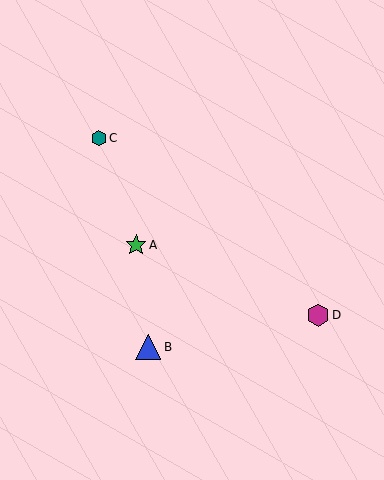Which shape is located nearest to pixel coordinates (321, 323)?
The magenta hexagon (labeled D) at (318, 315) is nearest to that location.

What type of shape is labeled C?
Shape C is a teal hexagon.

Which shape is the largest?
The blue triangle (labeled B) is the largest.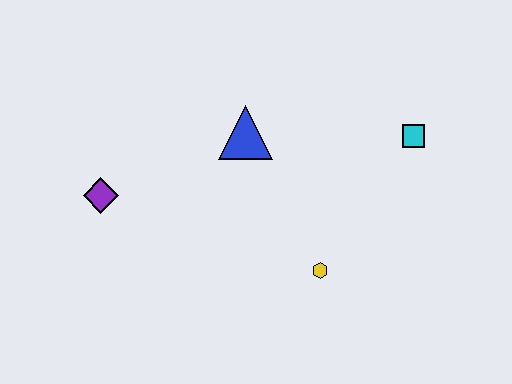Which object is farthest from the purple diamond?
The cyan square is farthest from the purple diamond.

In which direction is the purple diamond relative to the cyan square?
The purple diamond is to the left of the cyan square.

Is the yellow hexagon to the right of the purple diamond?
Yes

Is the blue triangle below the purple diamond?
No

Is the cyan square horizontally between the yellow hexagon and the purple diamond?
No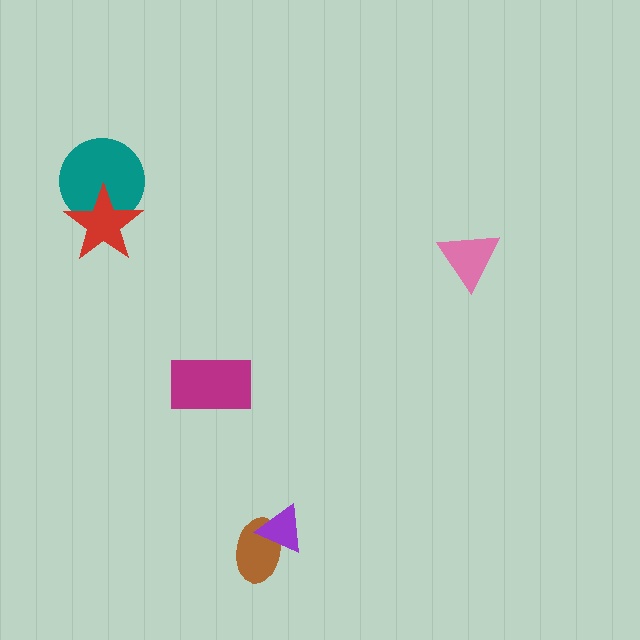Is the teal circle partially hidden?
Yes, it is partially covered by another shape.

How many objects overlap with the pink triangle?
0 objects overlap with the pink triangle.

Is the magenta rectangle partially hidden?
No, no other shape covers it.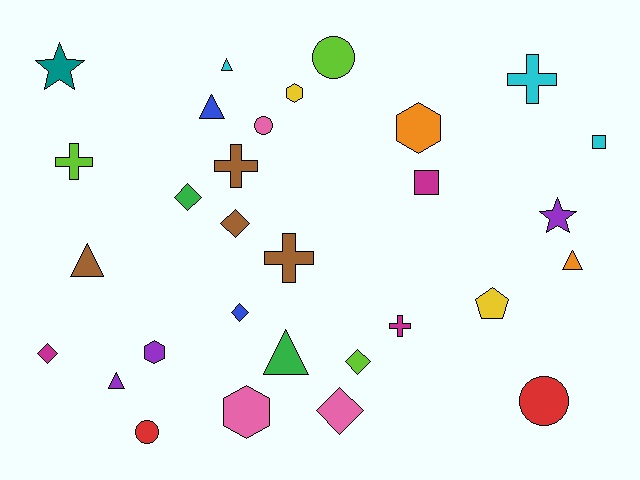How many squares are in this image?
There are 2 squares.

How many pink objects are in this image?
There are 3 pink objects.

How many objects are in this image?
There are 30 objects.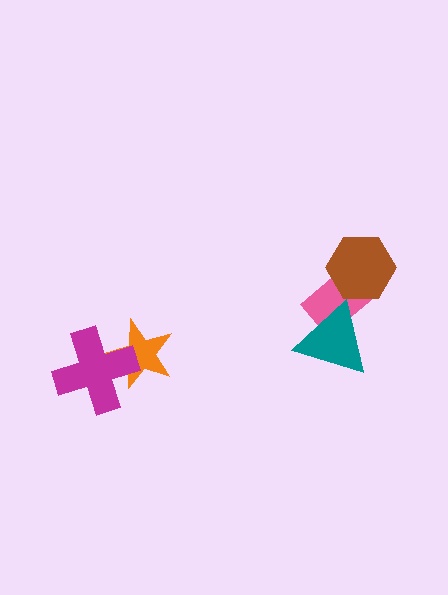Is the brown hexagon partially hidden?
No, no other shape covers it.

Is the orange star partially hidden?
Yes, it is partially covered by another shape.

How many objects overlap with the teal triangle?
1 object overlaps with the teal triangle.